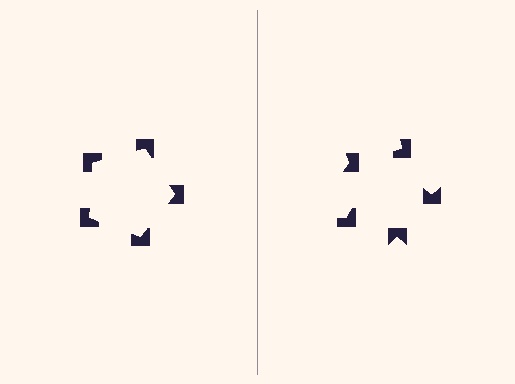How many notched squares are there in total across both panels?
10 — 5 on each side.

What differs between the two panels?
The notched squares are positioned identically on both sides; only the wedge orientations differ. On the left they align to a pentagon; on the right they are misaligned.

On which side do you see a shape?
An illusory pentagon appears on the left side. On the right side the wedge cuts are rotated, so no coherent shape forms.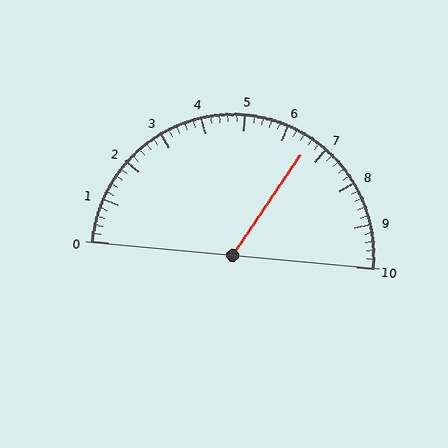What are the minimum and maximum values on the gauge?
The gauge ranges from 0 to 10.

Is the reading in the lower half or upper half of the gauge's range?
The reading is in the upper half of the range (0 to 10).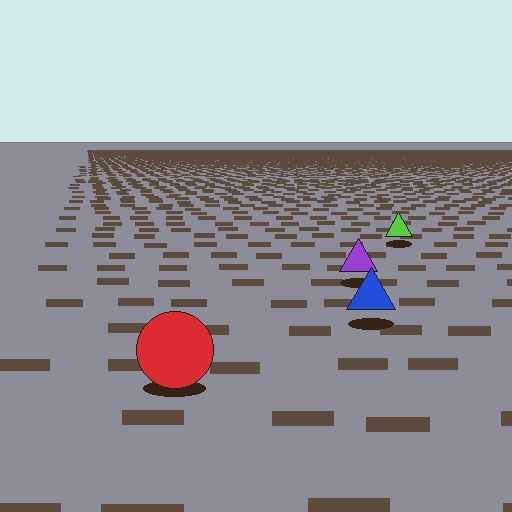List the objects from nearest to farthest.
From nearest to farthest: the red circle, the blue triangle, the purple triangle, the lime triangle.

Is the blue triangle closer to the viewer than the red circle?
No. The red circle is closer — you can tell from the texture gradient: the ground texture is coarser near it.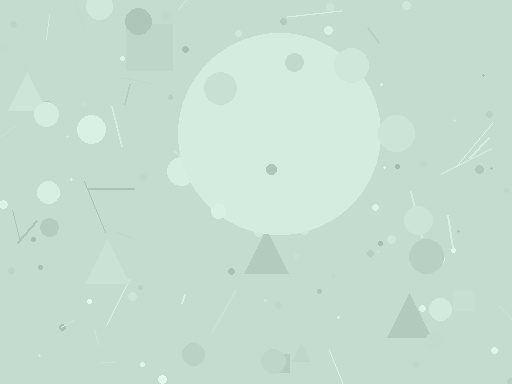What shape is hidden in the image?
A circle is hidden in the image.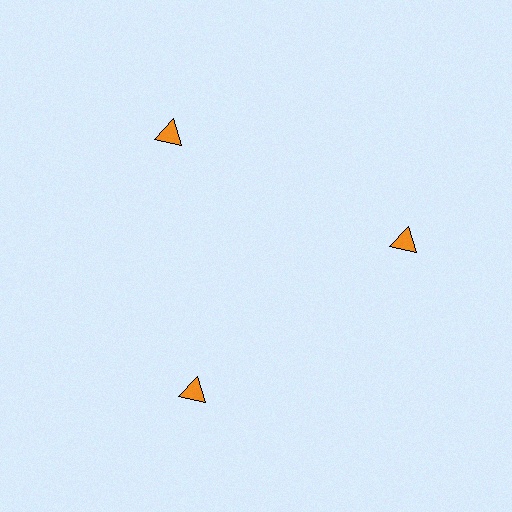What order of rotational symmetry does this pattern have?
This pattern has 3-fold rotational symmetry.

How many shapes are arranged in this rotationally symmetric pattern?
There are 3 shapes, arranged in 3 groups of 1.